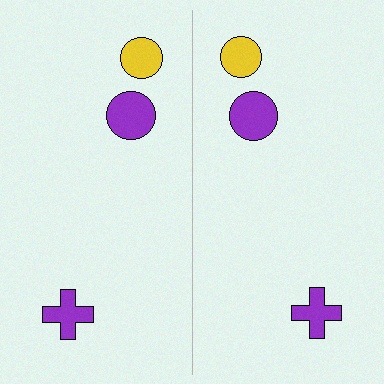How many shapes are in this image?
There are 6 shapes in this image.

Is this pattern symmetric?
Yes, this pattern has bilateral (reflection) symmetry.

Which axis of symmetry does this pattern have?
The pattern has a vertical axis of symmetry running through the center of the image.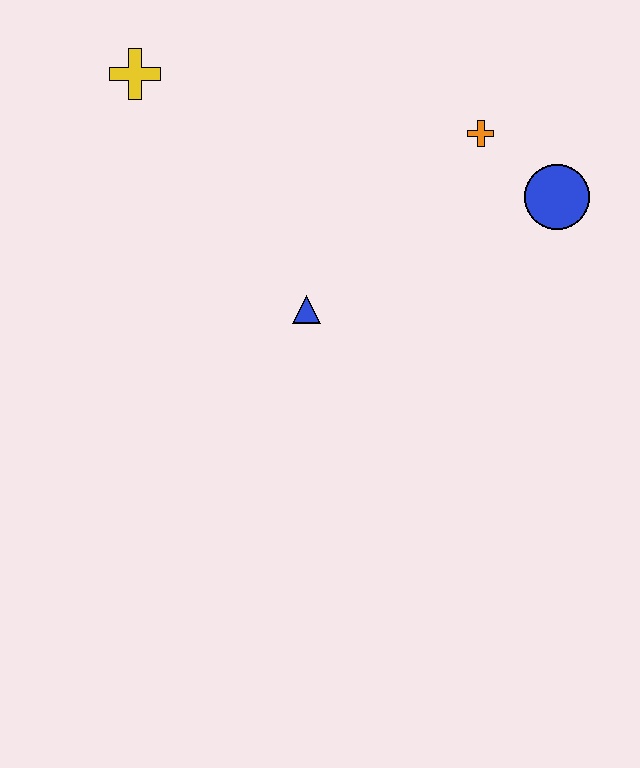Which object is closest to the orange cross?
The blue circle is closest to the orange cross.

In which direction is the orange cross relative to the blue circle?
The orange cross is to the left of the blue circle.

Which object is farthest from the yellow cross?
The blue circle is farthest from the yellow cross.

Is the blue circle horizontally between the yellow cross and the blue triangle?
No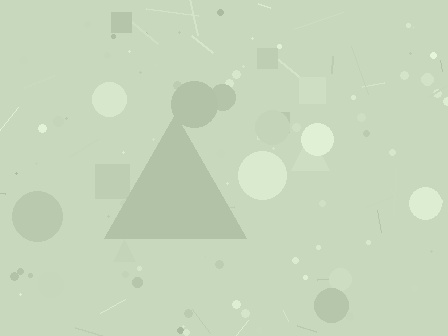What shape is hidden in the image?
A triangle is hidden in the image.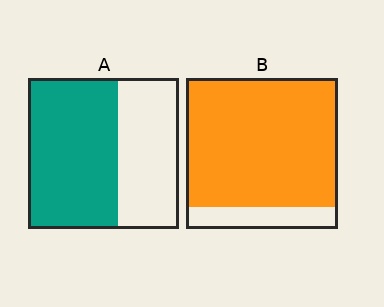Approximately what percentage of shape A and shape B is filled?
A is approximately 60% and B is approximately 85%.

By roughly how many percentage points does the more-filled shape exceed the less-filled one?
By roughly 25 percentage points (B over A).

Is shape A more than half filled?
Yes.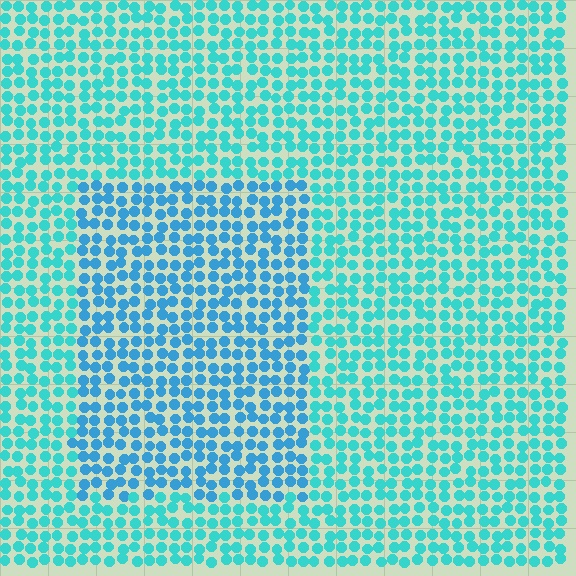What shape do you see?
I see a rectangle.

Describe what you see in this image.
The image is filled with small cyan elements in a uniform arrangement. A rectangle-shaped region is visible where the elements are tinted to a slightly different hue, forming a subtle color boundary.